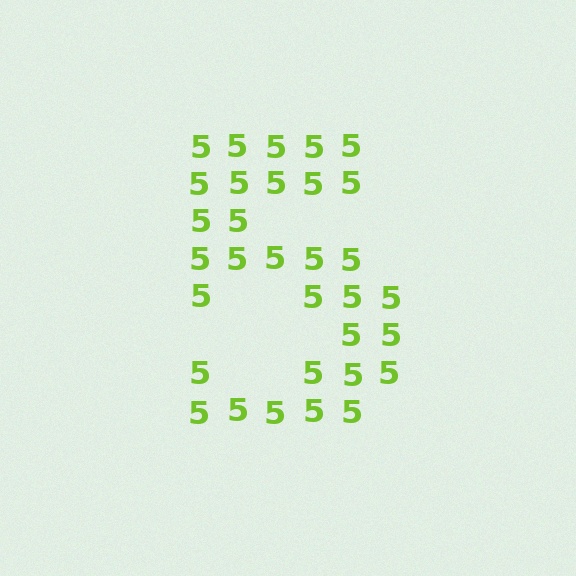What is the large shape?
The large shape is the digit 5.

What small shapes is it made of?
It is made of small digit 5's.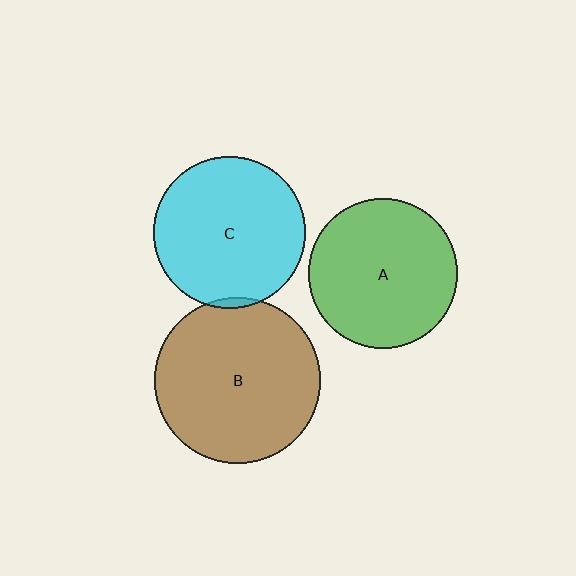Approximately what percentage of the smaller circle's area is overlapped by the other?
Approximately 5%.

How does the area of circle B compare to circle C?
Approximately 1.2 times.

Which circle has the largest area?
Circle B (brown).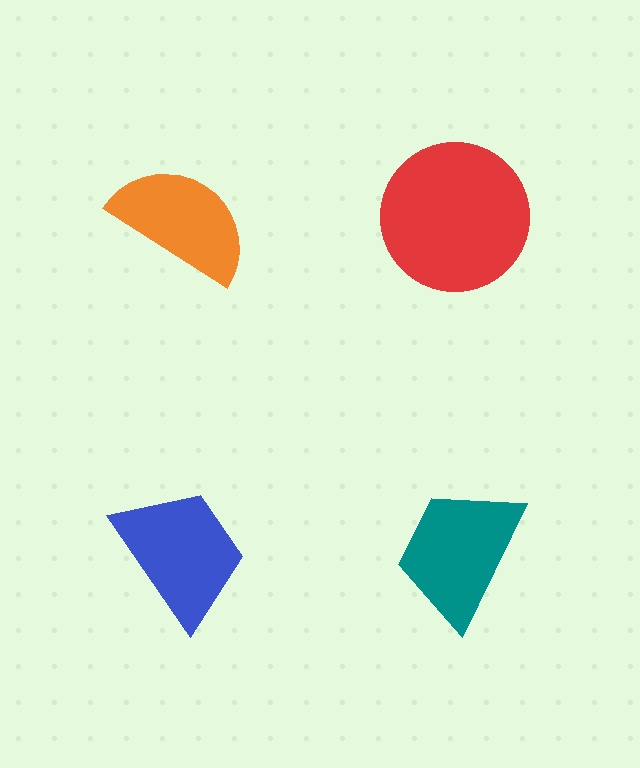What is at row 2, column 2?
A teal trapezoid.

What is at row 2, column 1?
A blue trapezoid.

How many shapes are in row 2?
2 shapes.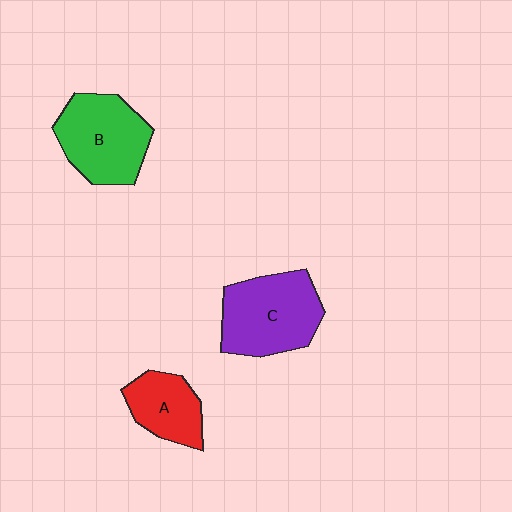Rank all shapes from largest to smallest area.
From largest to smallest: C (purple), B (green), A (red).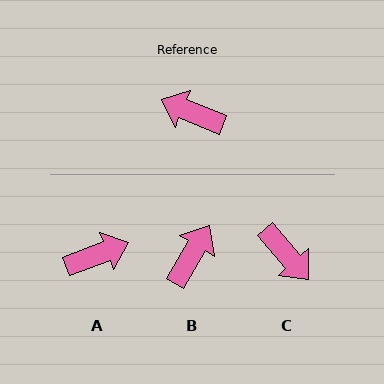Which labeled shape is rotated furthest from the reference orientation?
C, about 153 degrees away.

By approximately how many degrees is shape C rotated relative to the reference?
Approximately 153 degrees counter-clockwise.